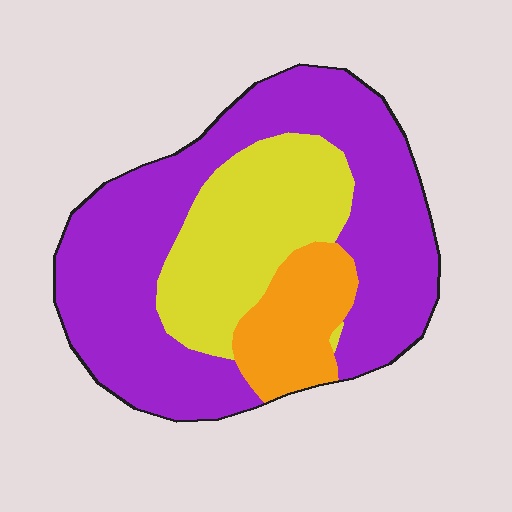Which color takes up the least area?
Orange, at roughly 15%.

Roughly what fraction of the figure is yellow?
Yellow covers about 25% of the figure.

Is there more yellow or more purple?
Purple.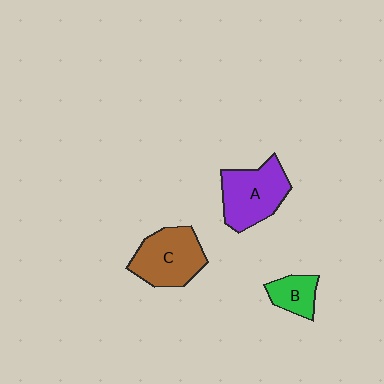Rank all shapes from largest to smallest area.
From largest to smallest: A (purple), C (brown), B (green).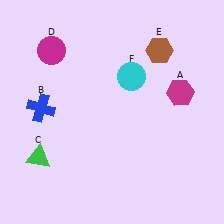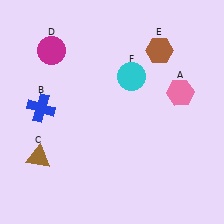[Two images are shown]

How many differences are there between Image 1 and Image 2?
There are 2 differences between the two images.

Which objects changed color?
A changed from magenta to pink. C changed from green to brown.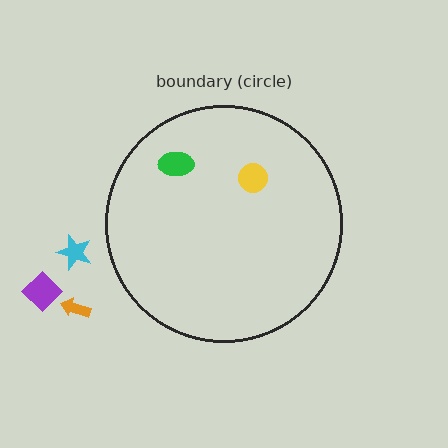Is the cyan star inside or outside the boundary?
Outside.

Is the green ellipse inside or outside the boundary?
Inside.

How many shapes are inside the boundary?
2 inside, 3 outside.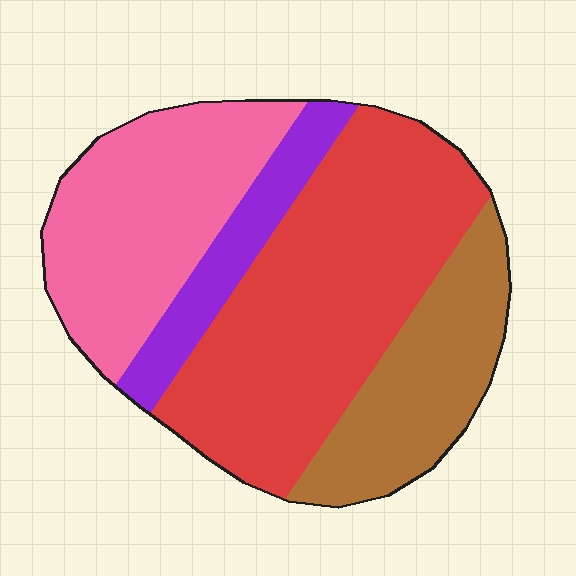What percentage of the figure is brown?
Brown takes up less than a quarter of the figure.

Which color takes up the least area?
Purple, at roughly 10%.